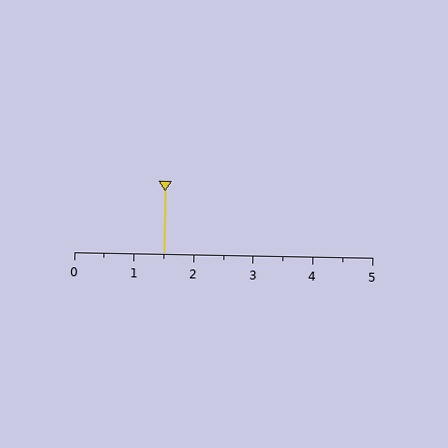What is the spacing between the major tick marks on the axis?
The major ticks are spaced 1 apart.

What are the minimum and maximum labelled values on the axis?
The axis runs from 0 to 5.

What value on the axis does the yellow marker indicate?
The marker indicates approximately 1.5.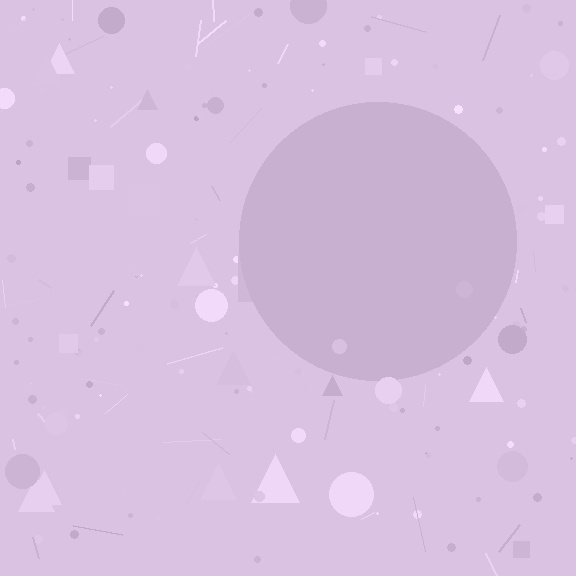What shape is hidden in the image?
A circle is hidden in the image.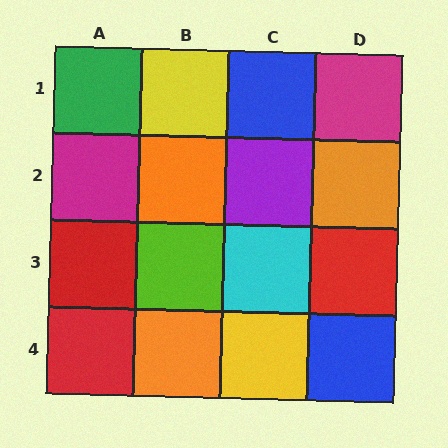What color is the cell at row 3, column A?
Red.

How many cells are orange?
3 cells are orange.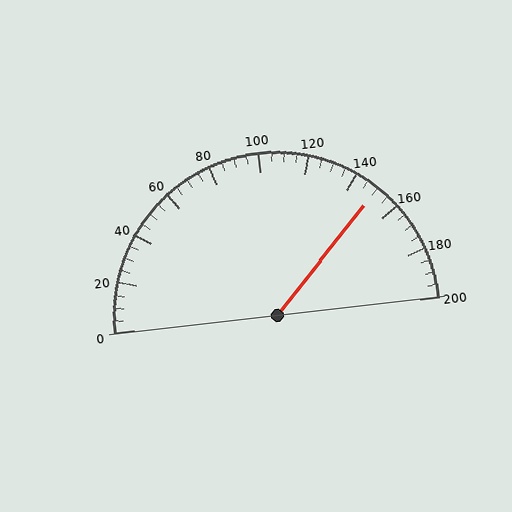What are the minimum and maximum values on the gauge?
The gauge ranges from 0 to 200.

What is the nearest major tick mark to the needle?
The nearest major tick mark is 160.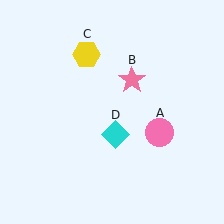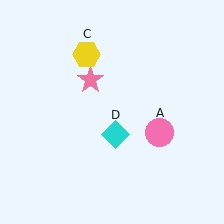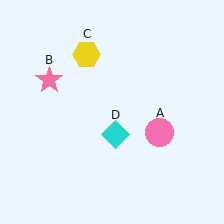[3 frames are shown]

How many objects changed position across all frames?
1 object changed position: pink star (object B).